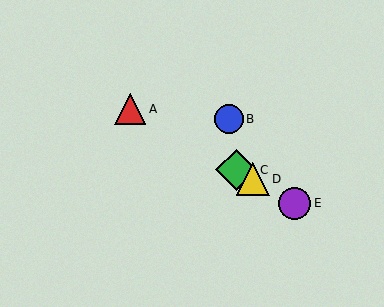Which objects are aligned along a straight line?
Objects A, C, D, E are aligned along a straight line.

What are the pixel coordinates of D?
Object D is at (253, 179).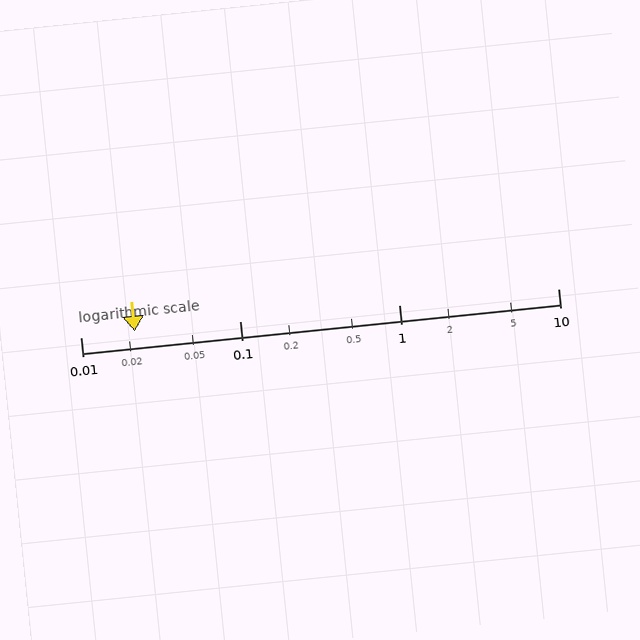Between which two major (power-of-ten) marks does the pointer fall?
The pointer is between 0.01 and 0.1.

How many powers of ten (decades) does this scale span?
The scale spans 3 decades, from 0.01 to 10.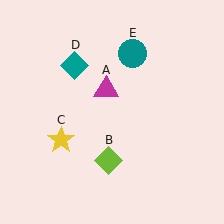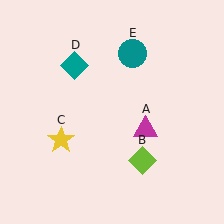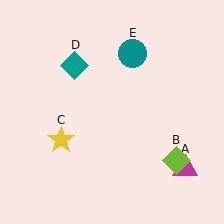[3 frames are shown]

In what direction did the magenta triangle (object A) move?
The magenta triangle (object A) moved down and to the right.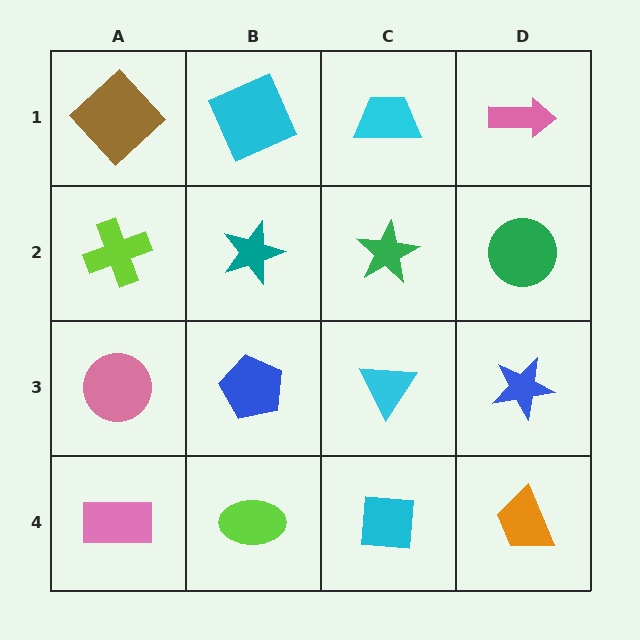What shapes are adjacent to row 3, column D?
A green circle (row 2, column D), an orange trapezoid (row 4, column D), a cyan triangle (row 3, column C).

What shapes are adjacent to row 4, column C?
A cyan triangle (row 3, column C), a lime ellipse (row 4, column B), an orange trapezoid (row 4, column D).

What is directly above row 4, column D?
A blue star.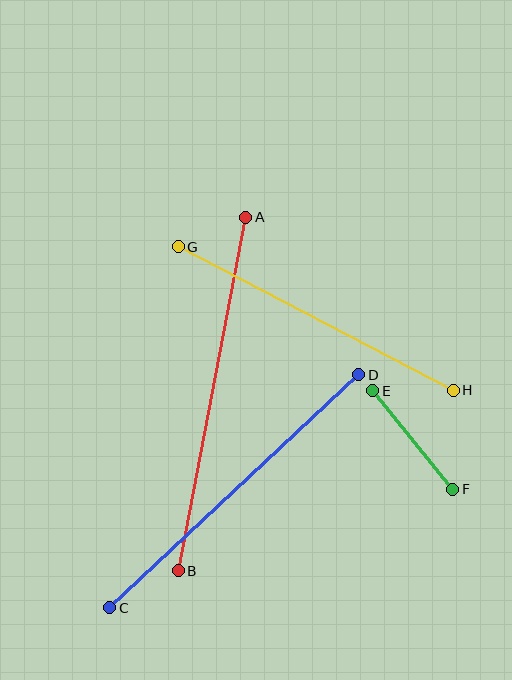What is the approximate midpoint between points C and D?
The midpoint is at approximately (234, 491) pixels.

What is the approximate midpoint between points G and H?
The midpoint is at approximately (316, 318) pixels.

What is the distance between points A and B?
The distance is approximately 360 pixels.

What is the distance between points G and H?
The distance is approximately 310 pixels.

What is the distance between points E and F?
The distance is approximately 127 pixels.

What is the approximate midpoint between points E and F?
The midpoint is at approximately (413, 440) pixels.